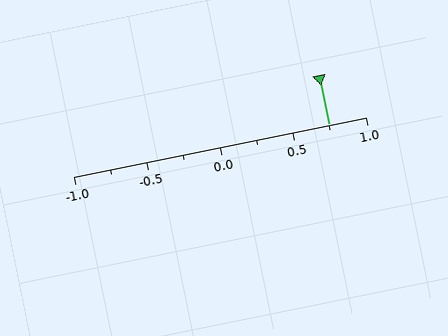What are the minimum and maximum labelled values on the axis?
The axis runs from -1.0 to 1.0.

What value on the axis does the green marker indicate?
The marker indicates approximately 0.75.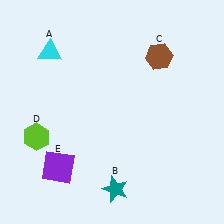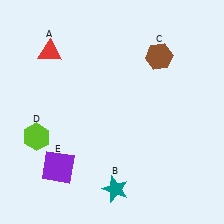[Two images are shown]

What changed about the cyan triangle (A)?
In Image 1, A is cyan. In Image 2, it changed to red.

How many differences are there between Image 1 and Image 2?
There is 1 difference between the two images.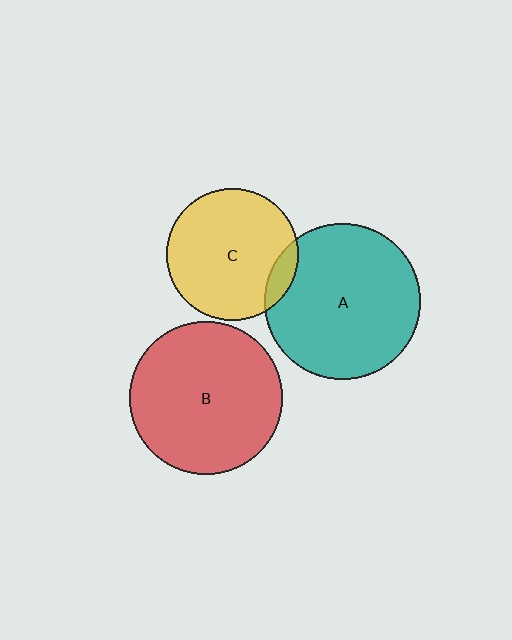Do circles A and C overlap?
Yes.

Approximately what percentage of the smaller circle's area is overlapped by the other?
Approximately 10%.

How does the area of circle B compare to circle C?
Approximately 1.3 times.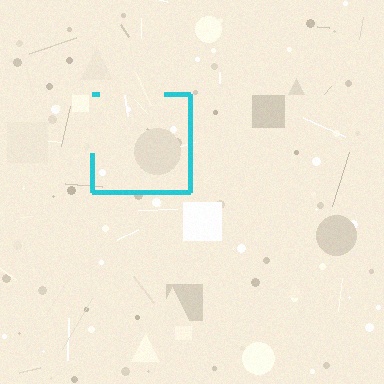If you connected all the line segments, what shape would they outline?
They would outline a square.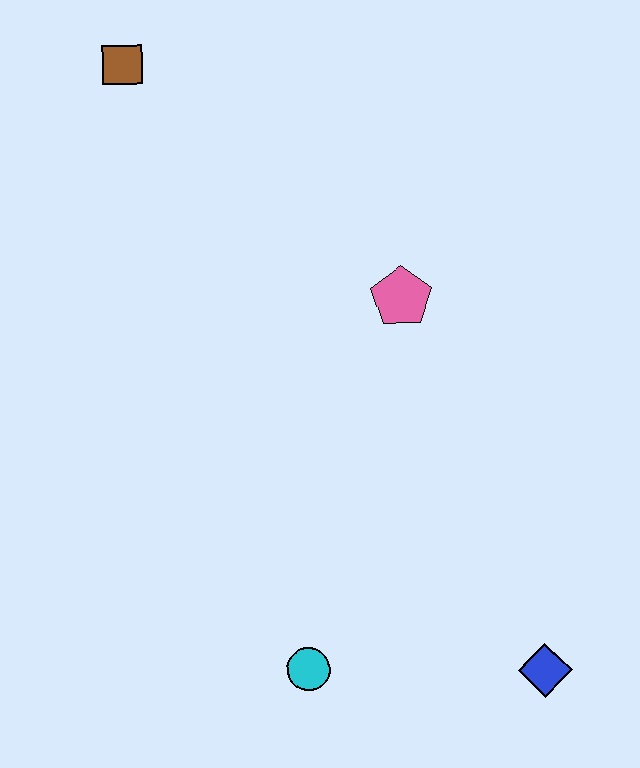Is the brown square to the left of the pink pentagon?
Yes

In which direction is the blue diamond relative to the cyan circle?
The blue diamond is to the right of the cyan circle.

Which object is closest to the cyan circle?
The blue diamond is closest to the cyan circle.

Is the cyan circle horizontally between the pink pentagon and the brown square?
Yes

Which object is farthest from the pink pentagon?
The blue diamond is farthest from the pink pentagon.